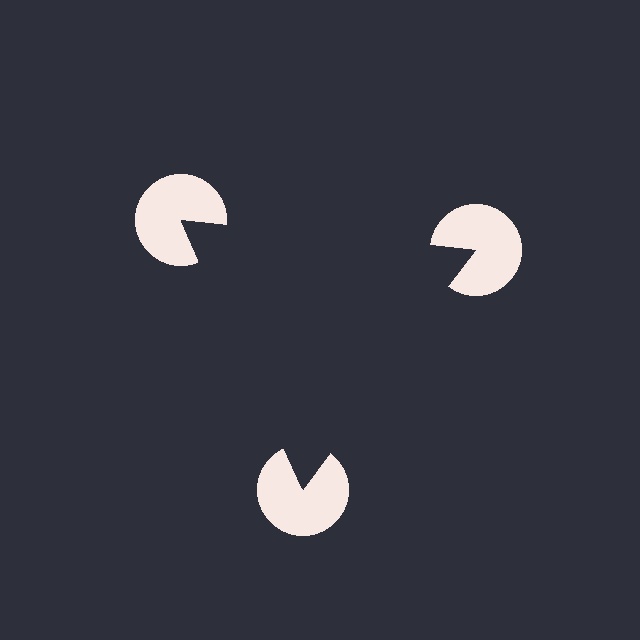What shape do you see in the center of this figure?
An illusory triangle — its edges are inferred from the aligned wedge cuts in the pac-man discs, not physically drawn.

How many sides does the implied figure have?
3 sides.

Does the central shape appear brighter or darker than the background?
It typically appears slightly darker than the background, even though no actual brightness change is drawn.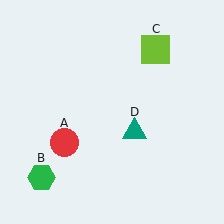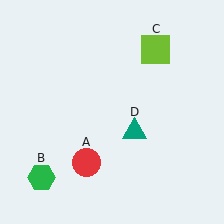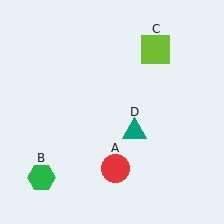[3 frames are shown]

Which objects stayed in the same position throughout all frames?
Green hexagon (object B) and lime square (object C) and teal triangle (object D) remained stationary.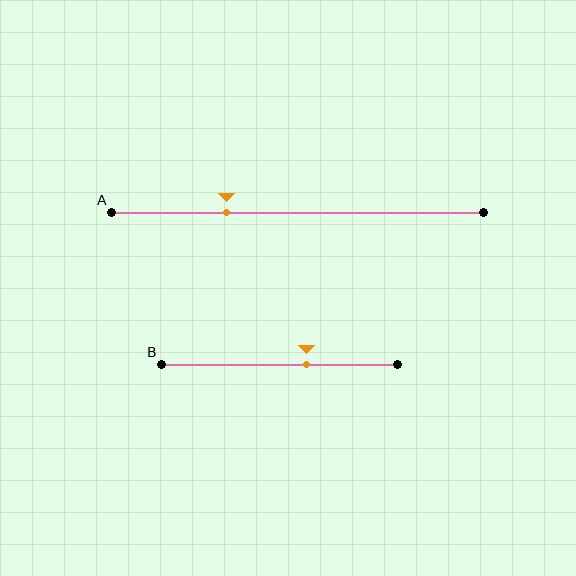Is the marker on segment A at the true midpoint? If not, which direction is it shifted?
No, the marker on segment A is shifted to the left by about 19% of the segment length.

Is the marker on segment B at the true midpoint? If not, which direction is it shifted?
No, the marker on segment B is shifted to the right by about 11% of the segment length.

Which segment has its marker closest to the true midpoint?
Segment B has its marker closest to the true midpoint.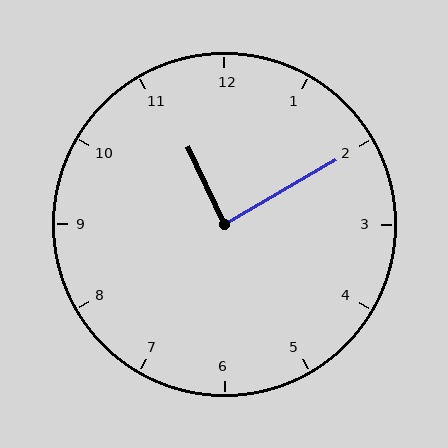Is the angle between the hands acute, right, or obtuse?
It is right.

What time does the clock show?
11:10.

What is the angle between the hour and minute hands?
Approximately 85 degrees.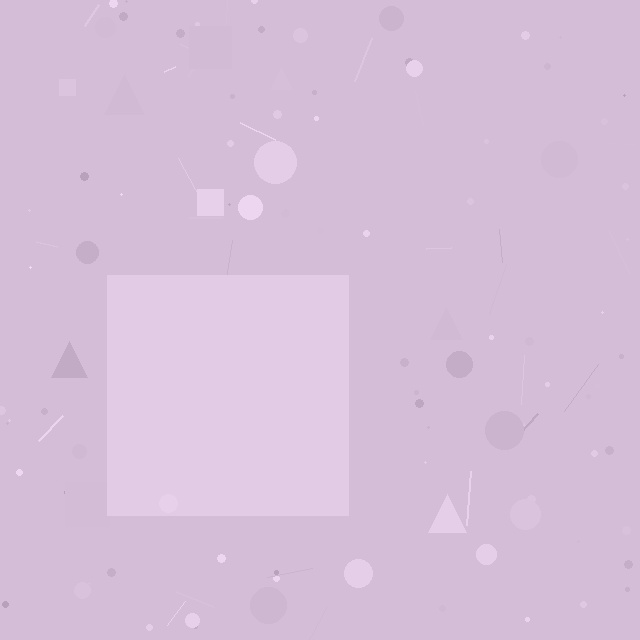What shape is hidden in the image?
A square is hidden in the image.